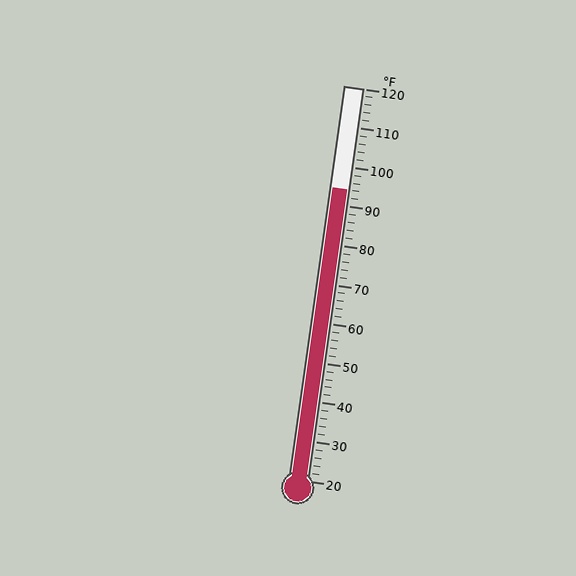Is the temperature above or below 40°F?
The temperature is above 40°F.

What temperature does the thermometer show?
The thermometer shows approximately 94°F.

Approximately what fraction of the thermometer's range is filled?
The thermometer is filled to approximately 75% of its range.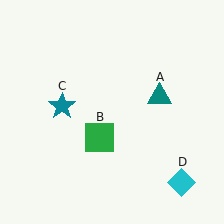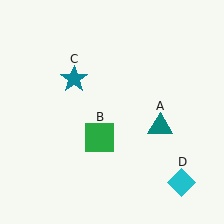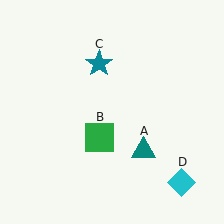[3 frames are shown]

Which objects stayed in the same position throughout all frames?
Green square (object B) and cyan diamond (object D) remained stationary.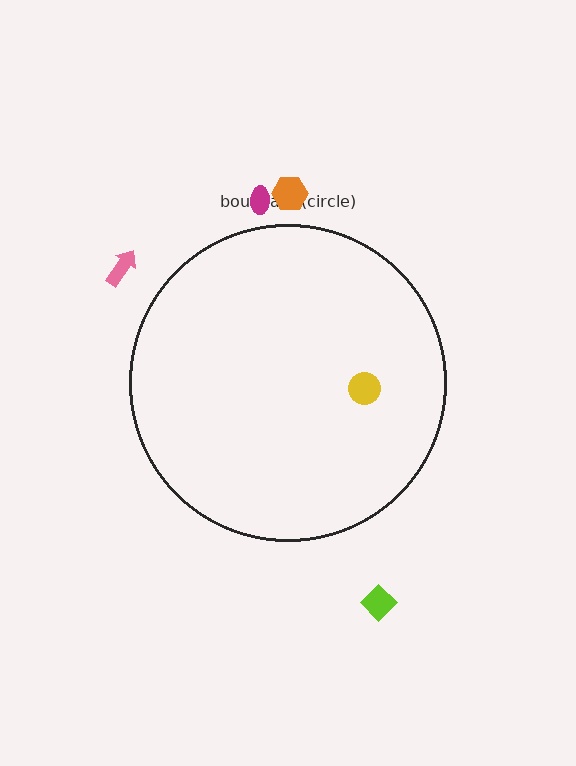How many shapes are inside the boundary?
1 inside, 4 outside.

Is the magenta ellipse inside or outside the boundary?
Outside.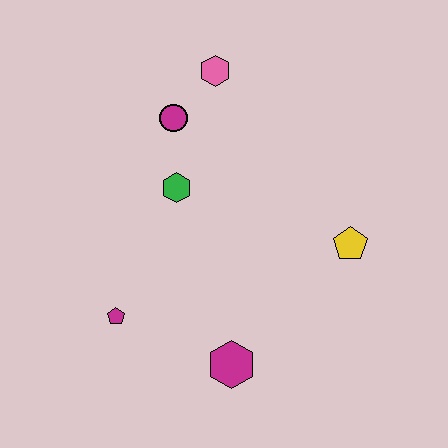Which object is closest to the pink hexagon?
The magenta circle is closest to the pink hexagon.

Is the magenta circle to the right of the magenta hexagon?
No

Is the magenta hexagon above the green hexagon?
No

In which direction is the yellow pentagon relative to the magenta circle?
The yellow pentagon is to the right of the magenta circle.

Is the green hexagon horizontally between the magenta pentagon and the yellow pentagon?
Yes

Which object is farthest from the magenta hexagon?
The pink hexagon is farthest from the magenta hexagon.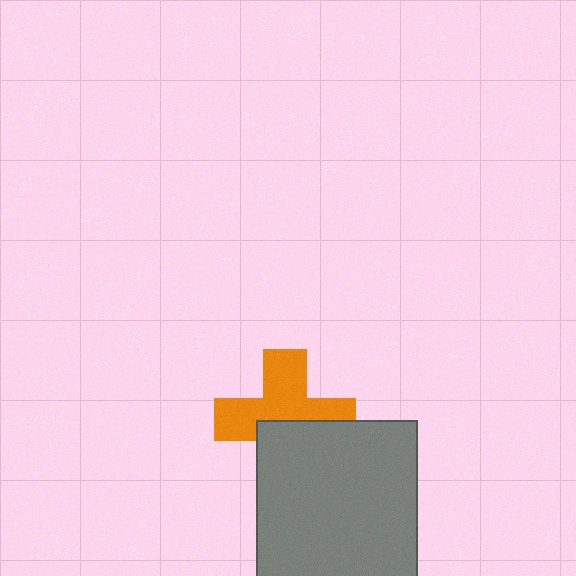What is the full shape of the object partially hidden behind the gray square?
The partially hidden object is an orange cross.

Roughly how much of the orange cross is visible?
About half of it is visible (roughly 58%).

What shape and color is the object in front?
The object in front is a gray square.